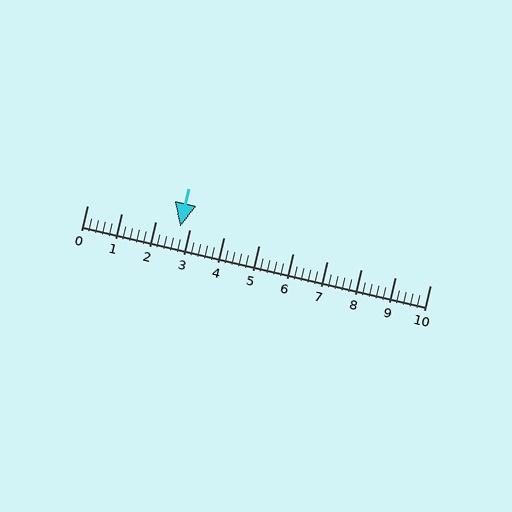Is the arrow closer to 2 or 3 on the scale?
The arrow is closer to 3.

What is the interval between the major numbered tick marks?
The major tick marks are spaced 1 units apart.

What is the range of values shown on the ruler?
The ruler shows values from 0 to 10.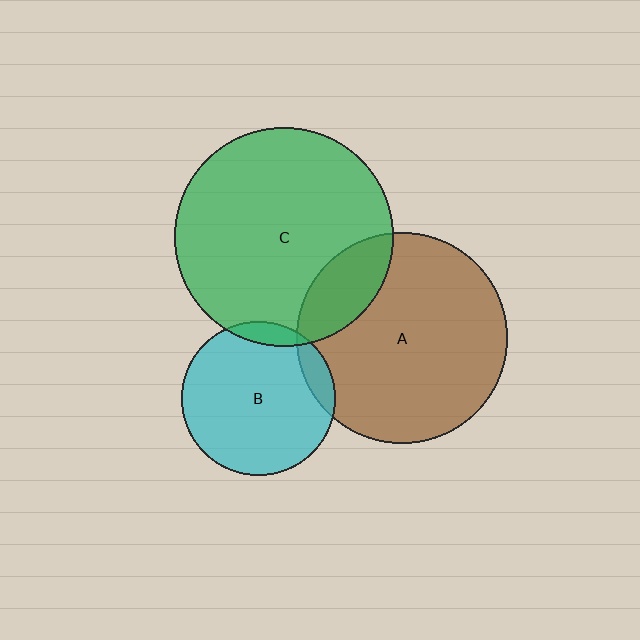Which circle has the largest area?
Circle C (green).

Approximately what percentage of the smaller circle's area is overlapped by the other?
Approximately 5%.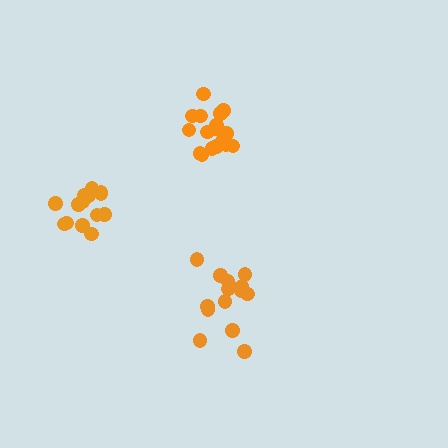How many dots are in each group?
Group 1: 18 dots, Group 2: 16 dots, Group 3: 14 dots (48 total).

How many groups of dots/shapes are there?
There are 3 groups.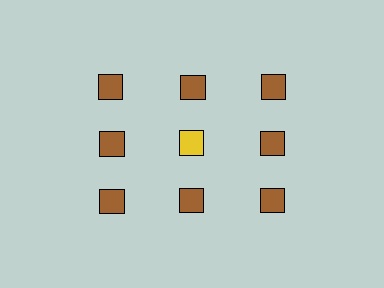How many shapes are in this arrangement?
There are 9 shapes arranged in a grid pattern.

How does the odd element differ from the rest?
It has a different color: yellow instead of brown.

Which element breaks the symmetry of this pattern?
The yellow square in the second row, second from left column breaks the symmetry. All other shapes are brown squares.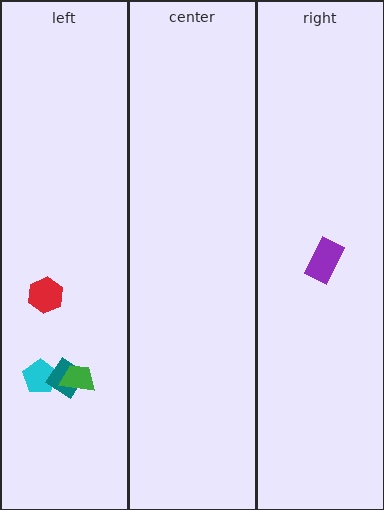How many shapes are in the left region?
4.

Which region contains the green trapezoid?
The left region.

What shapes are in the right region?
The purple rectangle.